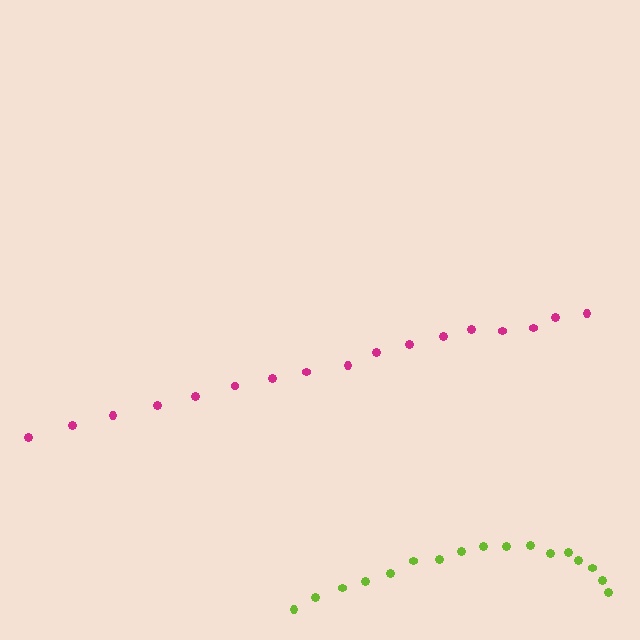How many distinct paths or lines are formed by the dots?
There are 2 distinct paths.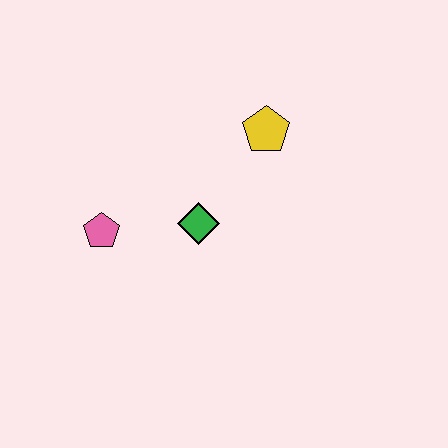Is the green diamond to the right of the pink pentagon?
Yes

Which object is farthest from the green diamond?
The yellow pentagon is farthest from the green diamond.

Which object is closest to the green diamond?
The pink pentagon is closest to the green diamond.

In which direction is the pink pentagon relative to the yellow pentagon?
The pink pentagon is to the left of the yellow pentagon.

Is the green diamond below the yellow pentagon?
Yes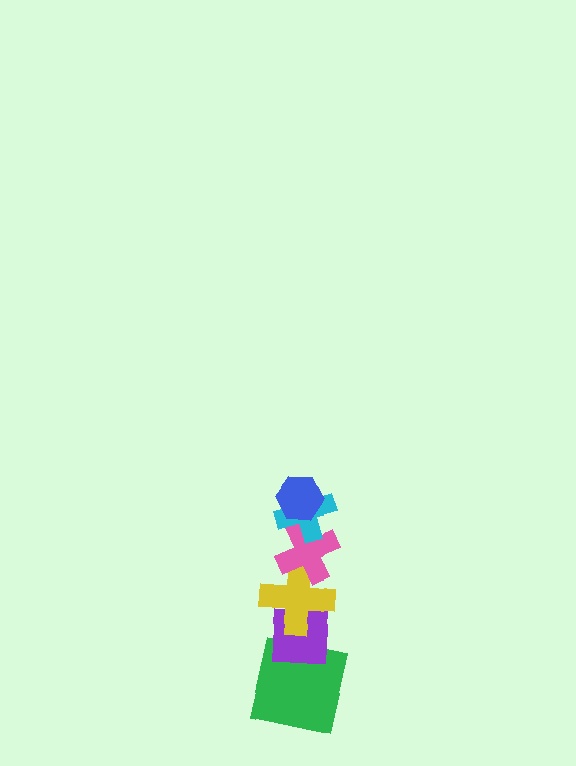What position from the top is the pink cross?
The pink cross is 3rd from the top.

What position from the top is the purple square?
The purple square is 5th from the top.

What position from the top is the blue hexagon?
The blue hexagon is 1st from the top.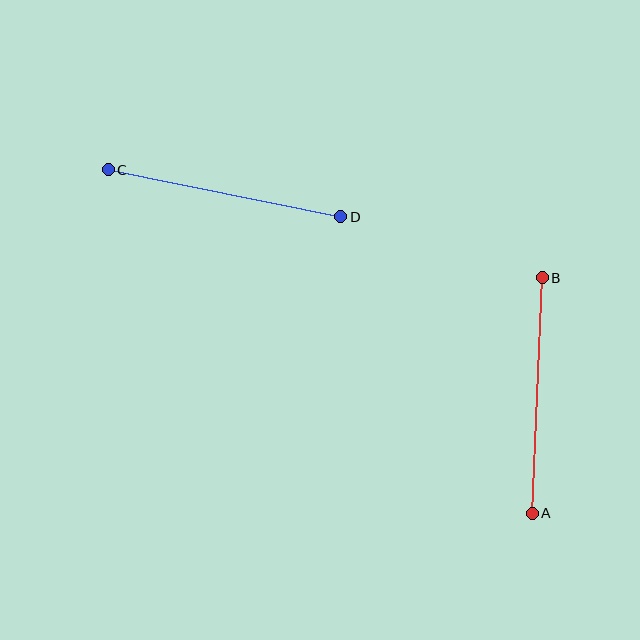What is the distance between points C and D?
The distance is approximately 238 pixels.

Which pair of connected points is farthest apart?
Points C and D are farthest apart.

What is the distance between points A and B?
The distance is approximately 236 pixels.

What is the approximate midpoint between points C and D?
The midpoint is at approximately (224, 193) pixels.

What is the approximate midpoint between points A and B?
The midpoint is at approximately (537, 395) pixels.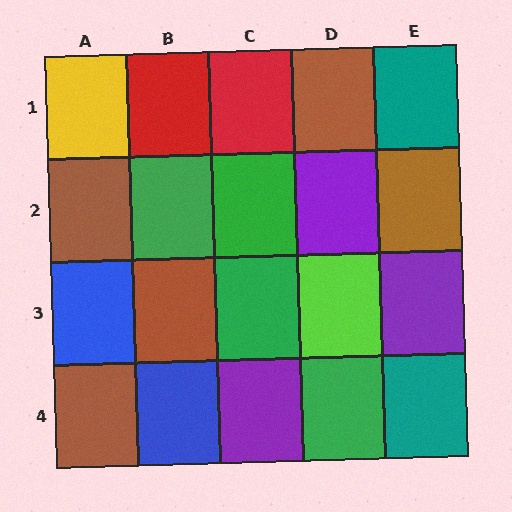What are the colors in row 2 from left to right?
Brown, green, green, purple, brown.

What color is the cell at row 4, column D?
Green.